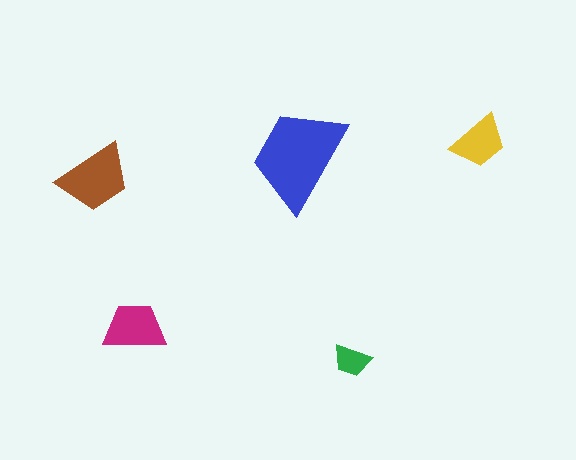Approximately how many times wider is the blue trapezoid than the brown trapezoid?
About 1.5 times wider.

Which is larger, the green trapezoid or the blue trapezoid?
The blue one.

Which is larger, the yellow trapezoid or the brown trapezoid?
The brown one.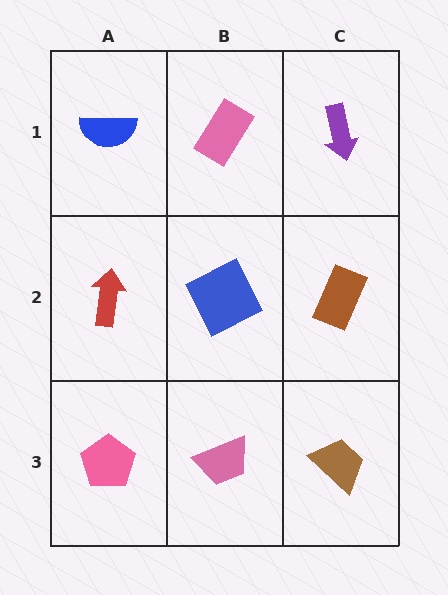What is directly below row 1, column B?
A blue square.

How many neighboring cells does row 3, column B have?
3.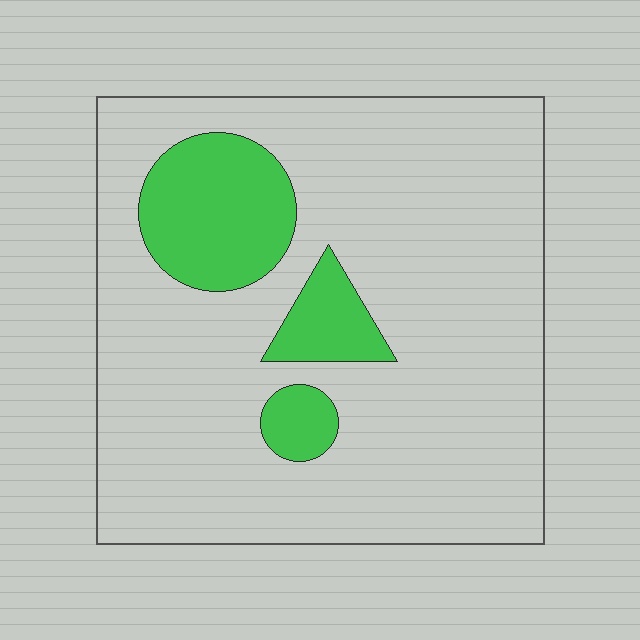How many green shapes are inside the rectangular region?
3.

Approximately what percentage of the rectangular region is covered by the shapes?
Approximately 15%.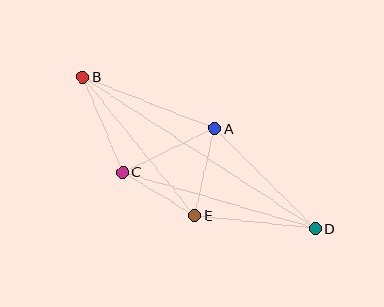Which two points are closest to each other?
Points C and E are closest to each other.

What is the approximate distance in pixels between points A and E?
The distance between A and E is approximately 89 pixels.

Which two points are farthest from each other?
Points B and D are farthest from each other.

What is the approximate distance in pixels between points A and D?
The distance between A and D is approximately 142 pixels.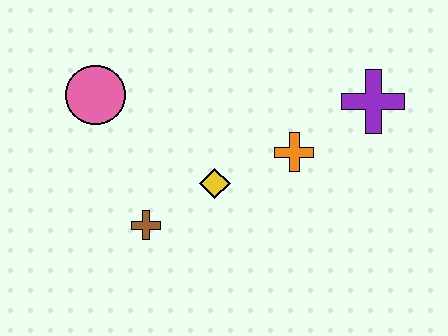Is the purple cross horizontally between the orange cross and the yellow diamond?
No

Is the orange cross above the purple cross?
No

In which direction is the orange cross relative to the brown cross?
The orange cross is to the right of the brown cross.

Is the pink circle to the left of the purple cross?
Yes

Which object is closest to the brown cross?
The yellow diamond is closest to the brown cross.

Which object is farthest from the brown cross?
The purple cross is farthest from the brown cross.